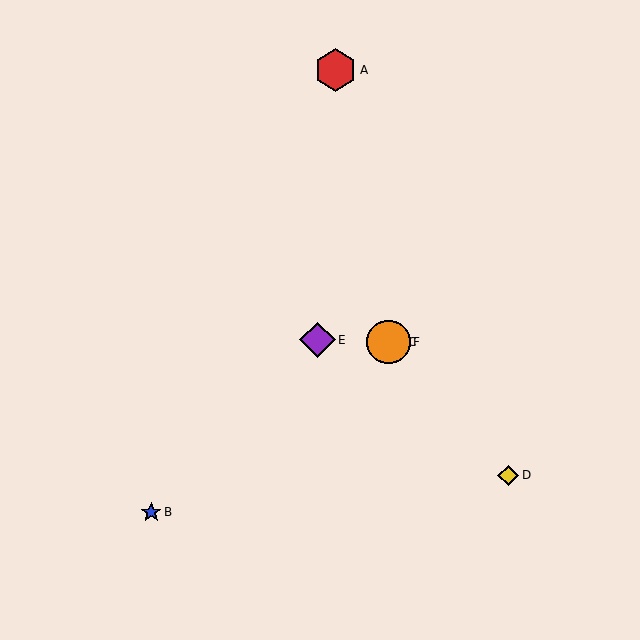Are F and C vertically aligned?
Yes, both are at x≈389.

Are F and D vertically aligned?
No, F is at x≈389 and D is at x≈508.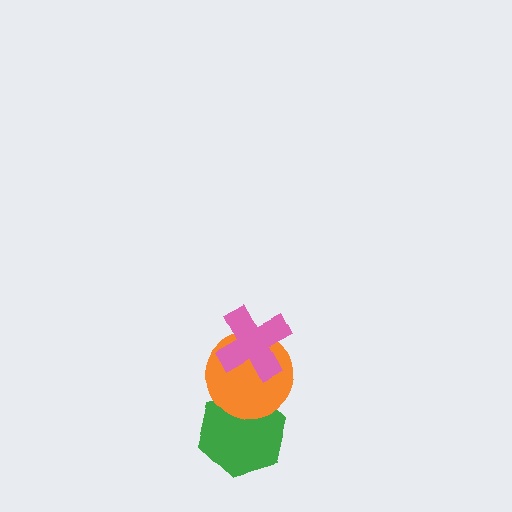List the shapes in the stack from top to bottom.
From top to bottom: the pink cross, the orange circle, the green hexagon.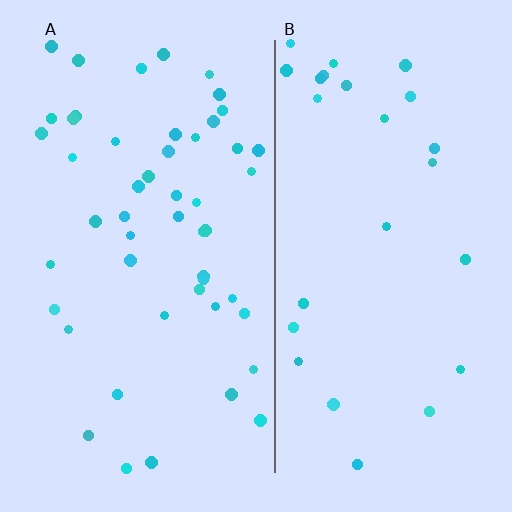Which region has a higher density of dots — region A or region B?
A (the left).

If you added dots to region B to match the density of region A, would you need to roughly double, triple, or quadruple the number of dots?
Approximately double.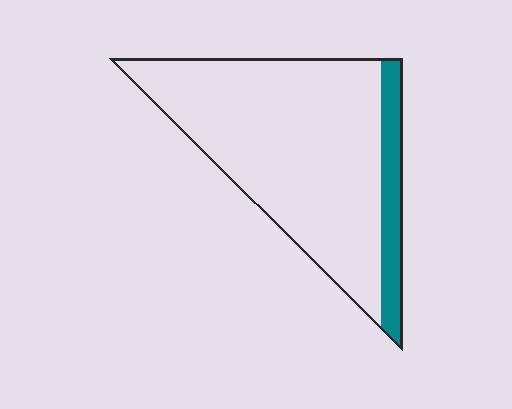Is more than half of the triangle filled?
No.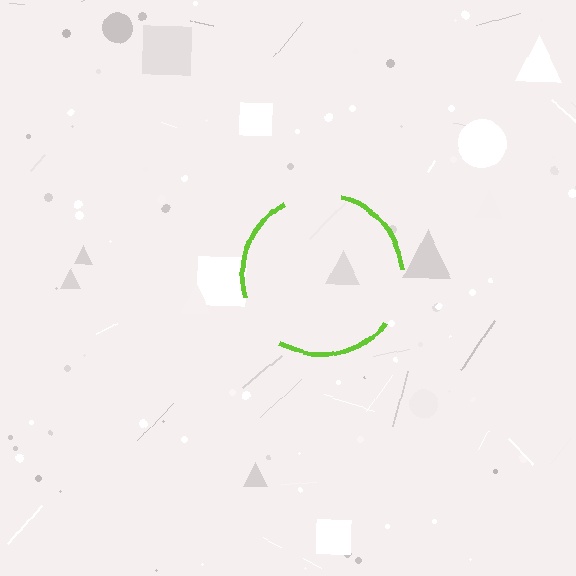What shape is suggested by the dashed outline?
The dashed outline suggests a circle.